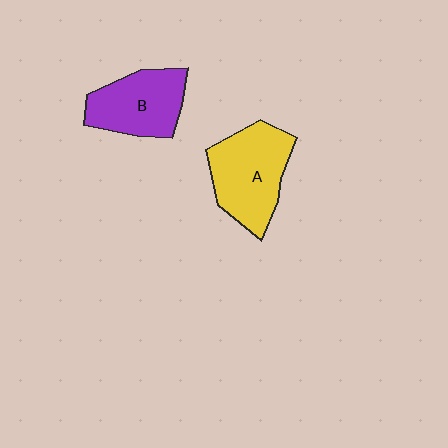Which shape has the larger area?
Shape A (yellow).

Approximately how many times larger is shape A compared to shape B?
Approximately 1.2 times.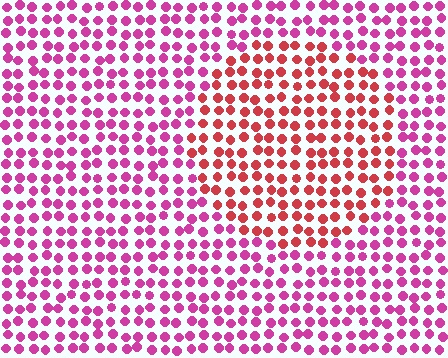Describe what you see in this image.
The image is filled with small magenta elements in a uniform arrangement. A circle-shaped region is visible where the elements are tinted to a slightly different hue, forming a subtle color boundary.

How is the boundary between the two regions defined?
The boundary is defined purely by a slight shift in hue (about 38 degrees). Spacing, size, and orientation are identical on both sides.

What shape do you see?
I see a circle.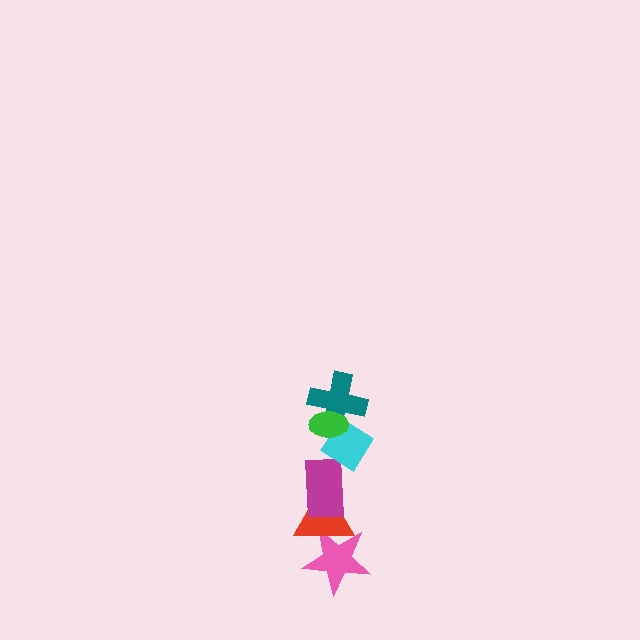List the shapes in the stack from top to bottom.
From top to bottom: the green ellipse, the teal cross, the cyan diamond, the magenta rectangle, the red triangle, the pink star.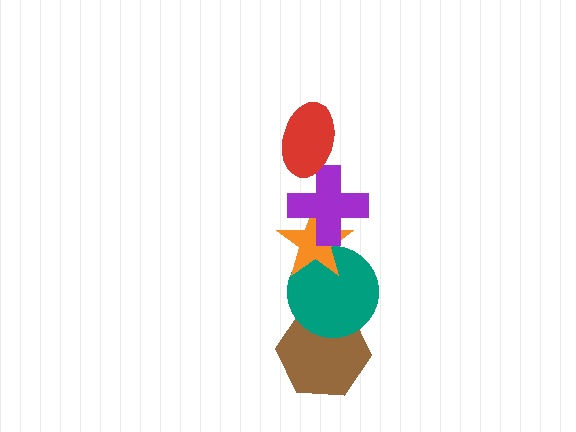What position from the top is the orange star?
The orange star is 3rd from the top.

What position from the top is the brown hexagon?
The brown hexagon is 5th from the top.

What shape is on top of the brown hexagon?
The teal circle is on top of the brown hexagon.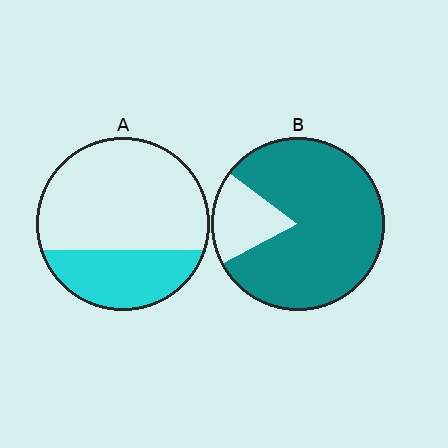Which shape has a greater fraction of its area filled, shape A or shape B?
Shape B.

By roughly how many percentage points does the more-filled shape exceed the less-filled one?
By roughly 50 percentage points (B over A).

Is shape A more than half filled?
No.